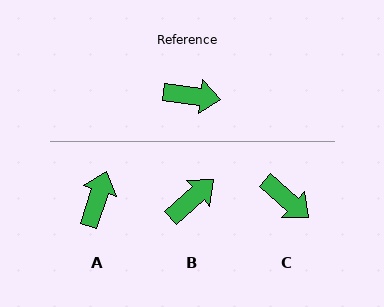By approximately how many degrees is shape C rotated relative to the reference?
Approximately 33 degrees clockwise.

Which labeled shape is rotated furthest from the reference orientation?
A, about 80 degrees away.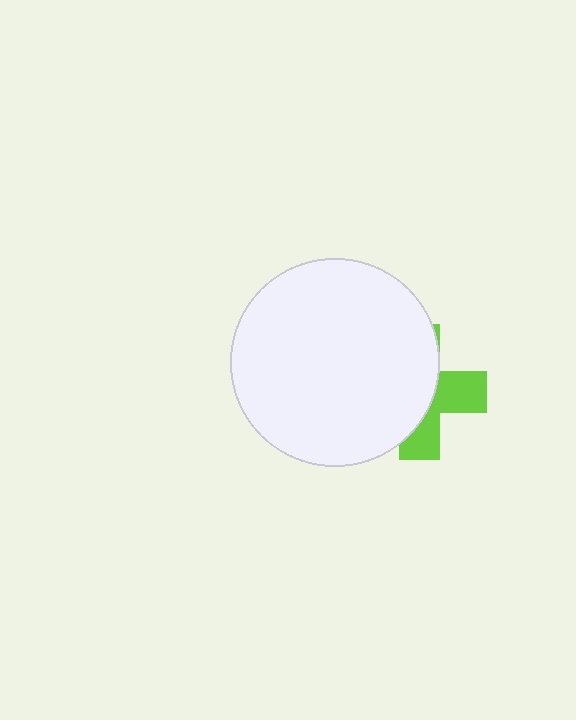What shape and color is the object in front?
The object in front is a white circle.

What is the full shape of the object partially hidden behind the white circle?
The partially hidden object is a lime cross.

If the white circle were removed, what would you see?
You would see the complete lime cross.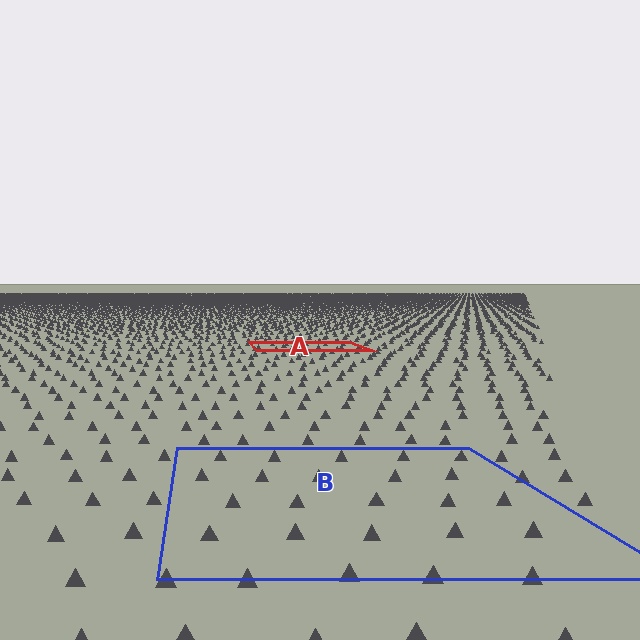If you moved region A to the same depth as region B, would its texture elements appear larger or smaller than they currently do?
They would appear larger. At a closer depth, the same texture elements are projected at a bigger on-screen size.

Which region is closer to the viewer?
Region B is closer. The texture elements there are larger and more spread out.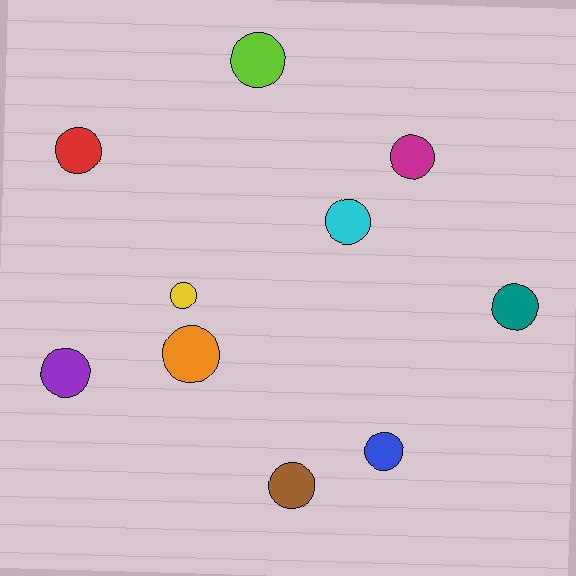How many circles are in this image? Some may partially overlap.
There are 10 circles.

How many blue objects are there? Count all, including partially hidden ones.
There is 1 blue object.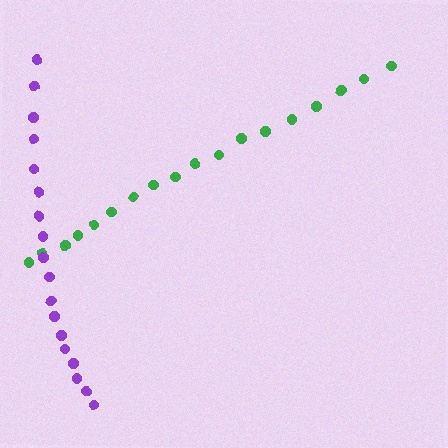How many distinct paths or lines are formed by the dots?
There are 2 distinct paths.